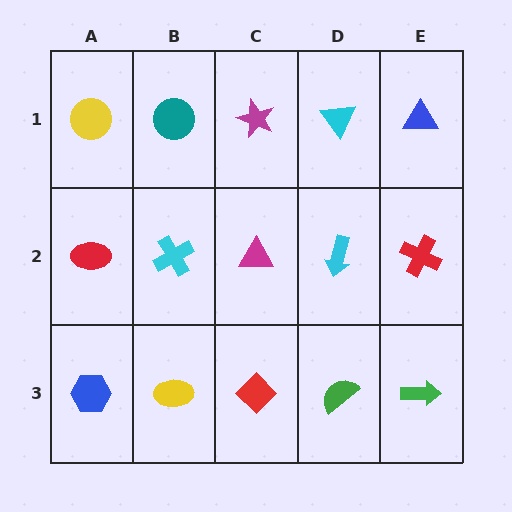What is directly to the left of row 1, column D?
A magenta star.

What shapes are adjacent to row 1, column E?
A red cross (row 2, column E), a cyan triangle (row 1, column D).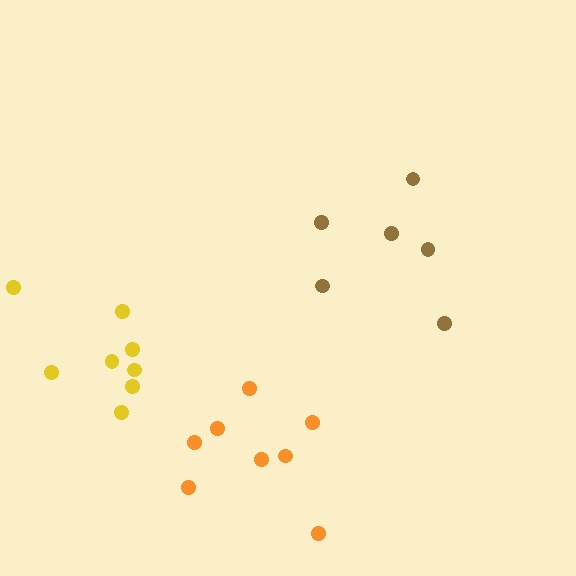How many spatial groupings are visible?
There are 3 spatial groupings.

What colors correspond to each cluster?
The clusters are colored: brown, orange, yellow.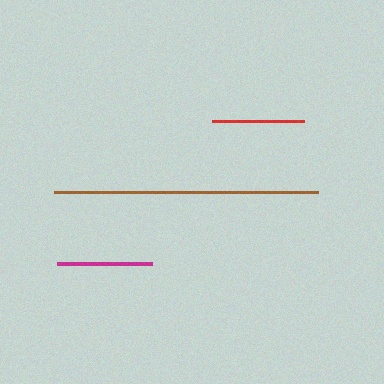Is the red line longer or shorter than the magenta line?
The magenta line is longer than the red line.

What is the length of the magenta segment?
The magenta segment is approximately 95 pixels long.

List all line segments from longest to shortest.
From longest to shortest: brown, magenta, red.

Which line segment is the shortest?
The red line is the shortest at approximately 92 pixels.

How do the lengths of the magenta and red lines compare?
The magenta and red lines are approximately the same length.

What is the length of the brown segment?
The brown segment is approximately 265 pixels long.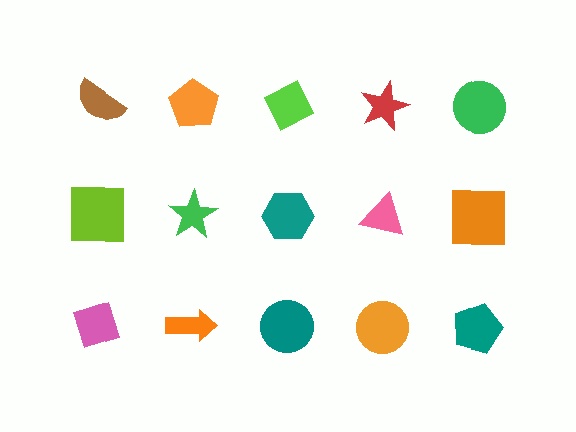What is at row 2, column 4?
A pink triangle.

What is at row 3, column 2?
An orange arrow.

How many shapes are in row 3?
5 shapes.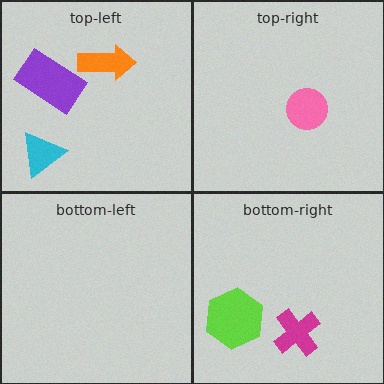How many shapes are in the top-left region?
3.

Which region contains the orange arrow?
The top-left region.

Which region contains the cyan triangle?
The top-left region.